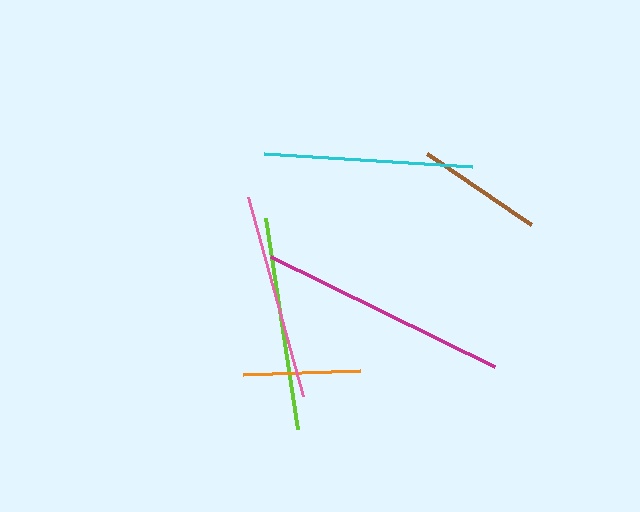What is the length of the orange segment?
The orange segment is approximately 117 pixels long.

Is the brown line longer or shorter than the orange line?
The brown line is longer than the orange line.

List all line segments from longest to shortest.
From longest to shortest: magenta, lime, cyan, pink, brown, orange.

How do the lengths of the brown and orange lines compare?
The brown and orange lines are approximately the same length.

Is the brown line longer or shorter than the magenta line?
The magenta line is longer than the brown line.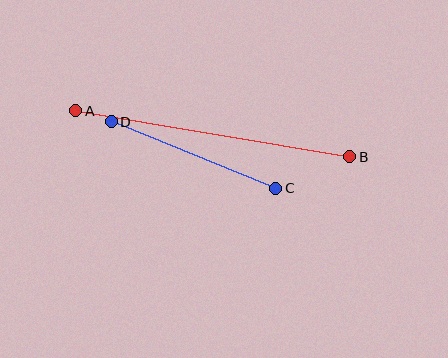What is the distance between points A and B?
The distance is approximately 278 pixels.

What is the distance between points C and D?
The distance is approximately 177 pixels.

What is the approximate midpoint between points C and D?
The midpoint is at approximately (193, 155) pixels.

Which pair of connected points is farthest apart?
Points A and B are farthest apart.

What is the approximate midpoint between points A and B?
The midpoint is at approximately (213, 134) pixels.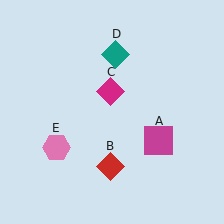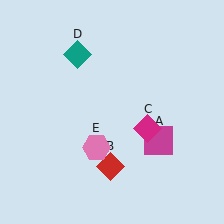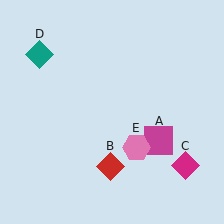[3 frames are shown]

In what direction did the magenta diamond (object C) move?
The magenta diamond (object C) moved down and to the right.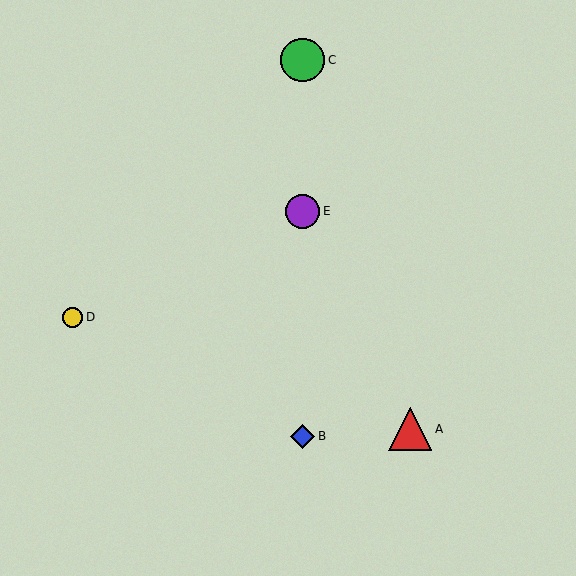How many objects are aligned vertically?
3 objects (B, C, E) are aligned vertically.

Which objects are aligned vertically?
Objects B, C, E are aligned vertically.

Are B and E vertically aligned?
Yes, both are at x≈303.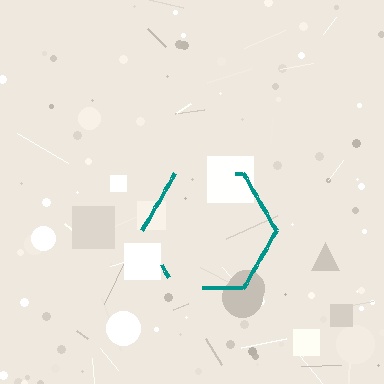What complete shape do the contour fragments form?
The contour fragments form a hexagon.